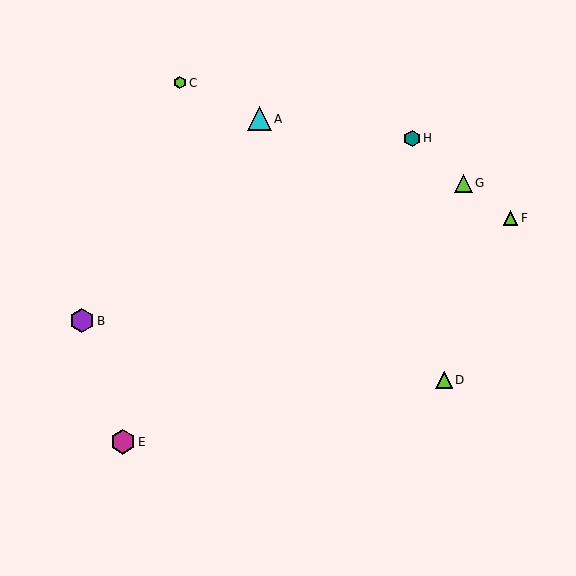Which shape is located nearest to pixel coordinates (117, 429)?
The magenta hexagon (labeled E) at (123, 442) is nearest to that location.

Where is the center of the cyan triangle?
The center of the cyan triangle is at (259, 119).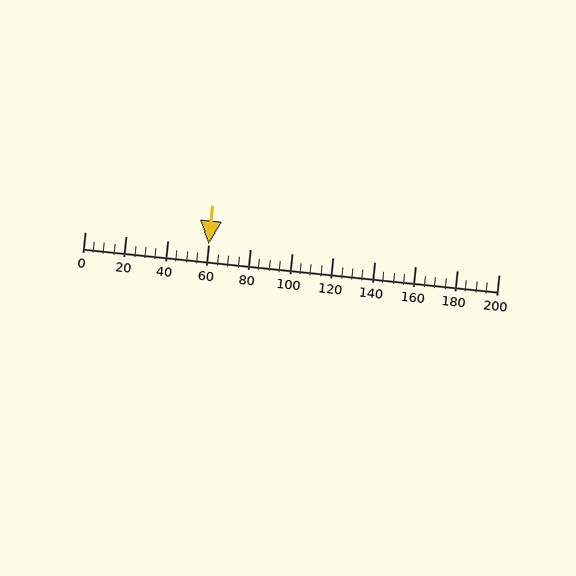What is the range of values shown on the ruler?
The ruler shows values from 0 to 200.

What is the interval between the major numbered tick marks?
The major tick marks are spaced 20 units apart.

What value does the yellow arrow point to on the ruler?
The yellow arrow points to approximately 60.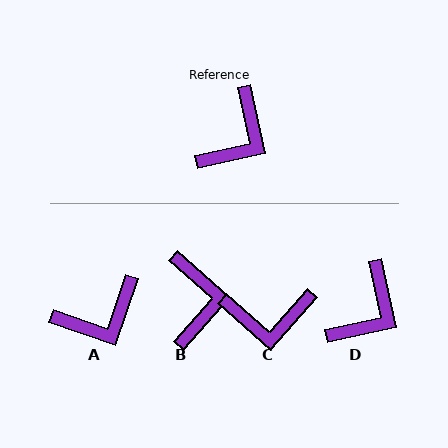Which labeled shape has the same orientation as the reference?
D.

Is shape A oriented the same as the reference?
No, it is off by about 31 degrees.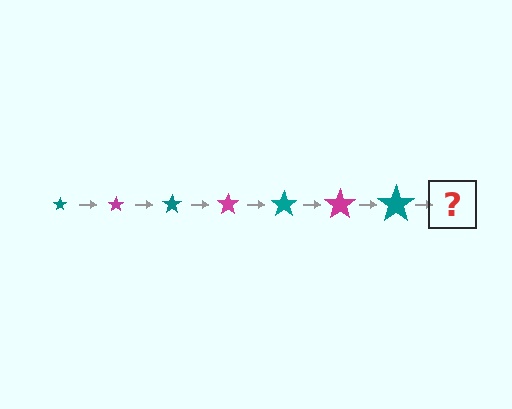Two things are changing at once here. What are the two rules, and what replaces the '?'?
The two rules are that the star grows larger each step and the color cycles through teal and magenta. The '?' should be a magenta star, larger than the previous one.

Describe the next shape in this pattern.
It should be a magenta star, larger than the previous one.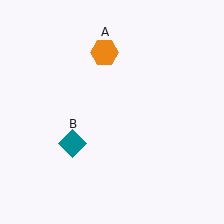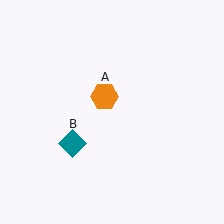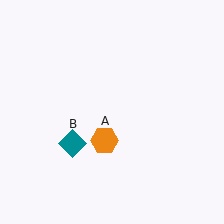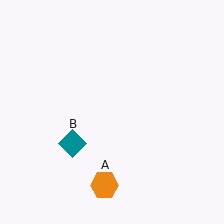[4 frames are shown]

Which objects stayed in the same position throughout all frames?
Teal diamond (object B) remained stationary.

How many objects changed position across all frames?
1 object changed position: orange hexagon (object A).